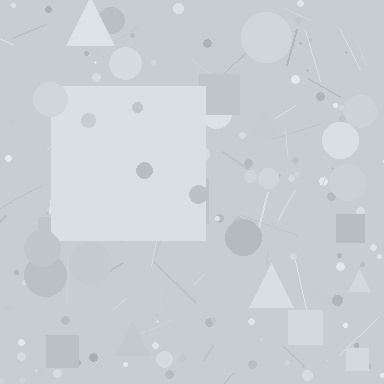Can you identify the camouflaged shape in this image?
The camouflaged shape is a square.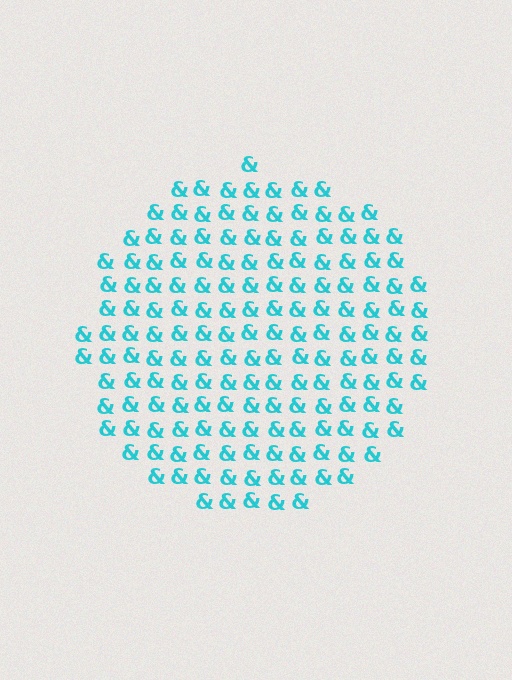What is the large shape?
The large shape is a circle.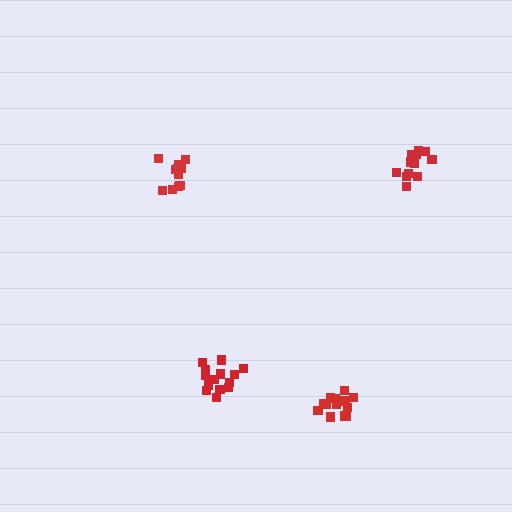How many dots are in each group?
Group 1: 12 dots, Group 2: 13 dots, Group 3: 13 dots, Group 4: 14 dots (52 total).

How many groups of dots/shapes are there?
There are 4 groups.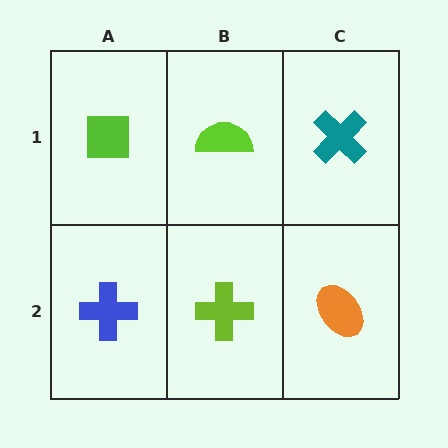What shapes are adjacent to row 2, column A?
A lime square (row 1, column A), a lime cross (row 2, column B).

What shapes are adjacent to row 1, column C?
An orange ellipse (row 2, column C), a lime semicircle (row 1, column B).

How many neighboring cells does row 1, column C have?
2.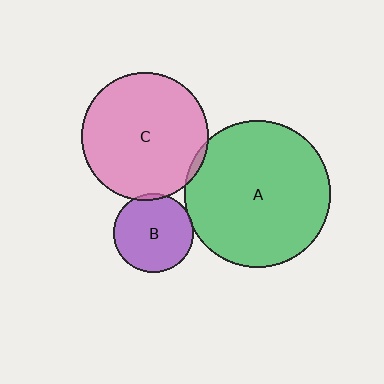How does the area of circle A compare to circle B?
Approximately 3.4 times.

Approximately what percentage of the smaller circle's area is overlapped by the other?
Approximately 5%.